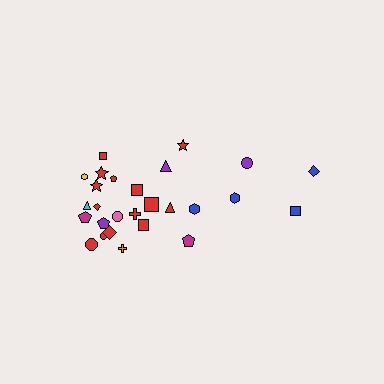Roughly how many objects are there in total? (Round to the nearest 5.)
Roughly 25 objects in total.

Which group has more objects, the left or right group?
The left group.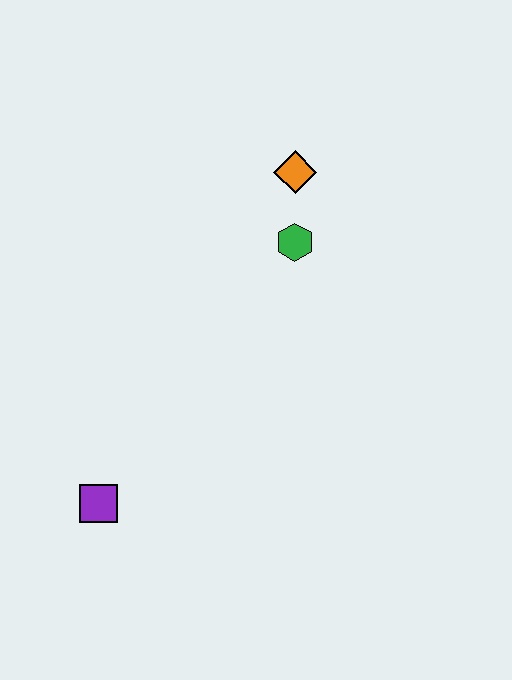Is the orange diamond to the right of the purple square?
Yes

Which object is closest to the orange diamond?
The green hexagon is closest to the orange diamond.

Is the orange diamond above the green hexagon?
Yes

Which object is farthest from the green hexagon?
The purple square is farthest from the green hexagon.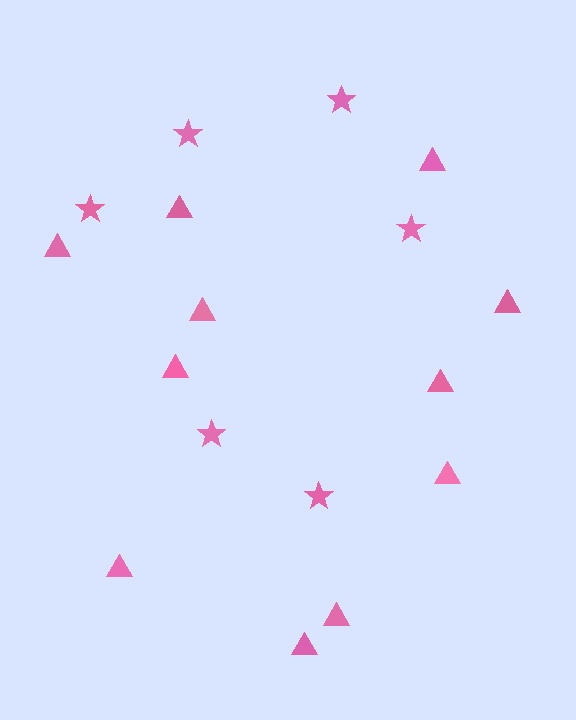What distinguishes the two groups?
There are 2 groups: one group of stars (6) and one group of triangles (11).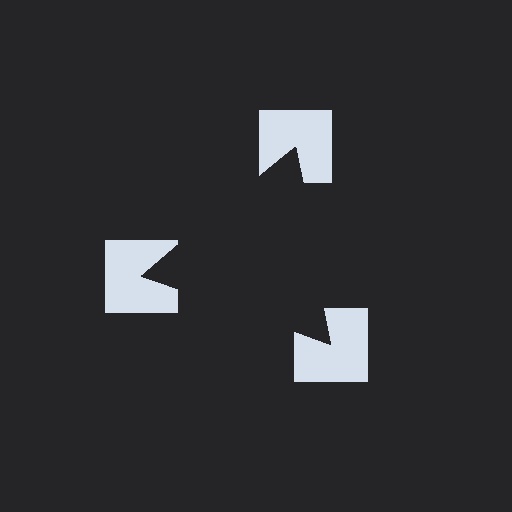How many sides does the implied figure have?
3 sides.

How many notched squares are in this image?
There are 3 — one at each vertex of the illusory triangle.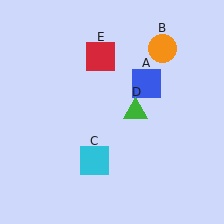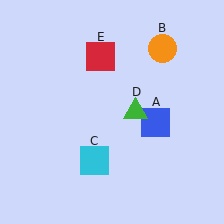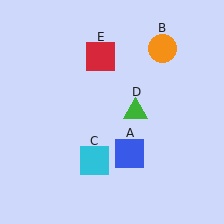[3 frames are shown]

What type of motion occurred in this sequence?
The blue square (object A) rotated clockwise around the center of the scene.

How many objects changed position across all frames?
1 object changed position: blue square (object A).